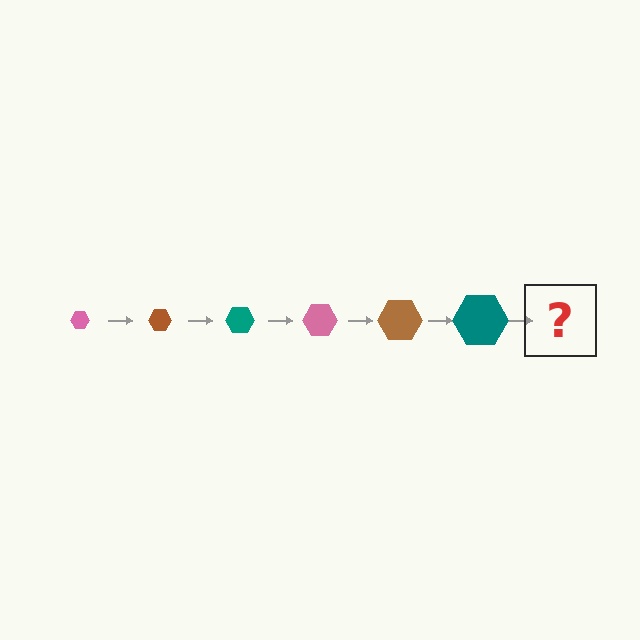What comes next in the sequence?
The next element should be a pink hexagon, larger than the previous one.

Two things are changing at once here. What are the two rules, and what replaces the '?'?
The two rules are that the hexagon grows larger each step and the color cycles through pink, brown, and teal. The '?' should be a pink hexagon, larger than the previous one.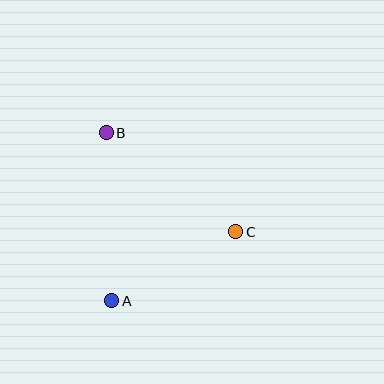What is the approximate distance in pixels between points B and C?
The distance between B and C is approximately 163 pixels.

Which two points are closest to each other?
Points A and C are closest to each other.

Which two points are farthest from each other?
Points A and B are farthest from each other.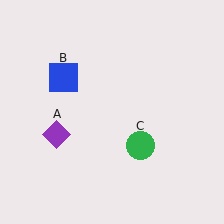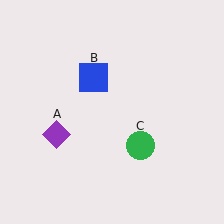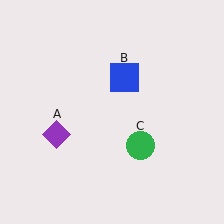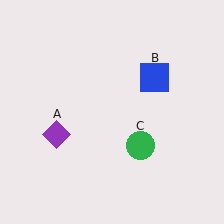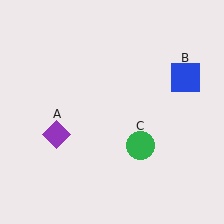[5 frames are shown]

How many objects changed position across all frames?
1 object changed position: blue square (object B).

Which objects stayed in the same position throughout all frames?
Purple diamond (object A) and green circle (object C) remained stationary.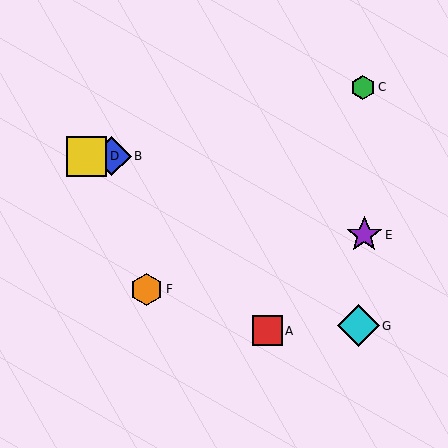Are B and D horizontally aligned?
Yes, both are at y≈156.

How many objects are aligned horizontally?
2 objects (B, D) are aligned horizontally.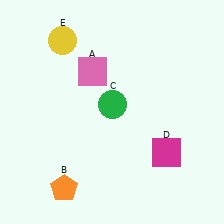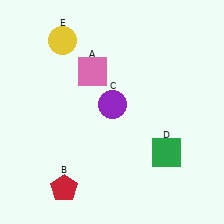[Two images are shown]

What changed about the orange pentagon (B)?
In Image 1, B is orange. In Image 2, it changed to red.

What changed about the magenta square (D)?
In Image 1, D is magenta. In Image 2, it changed to green.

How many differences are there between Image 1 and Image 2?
There are 3 differences between the two images.